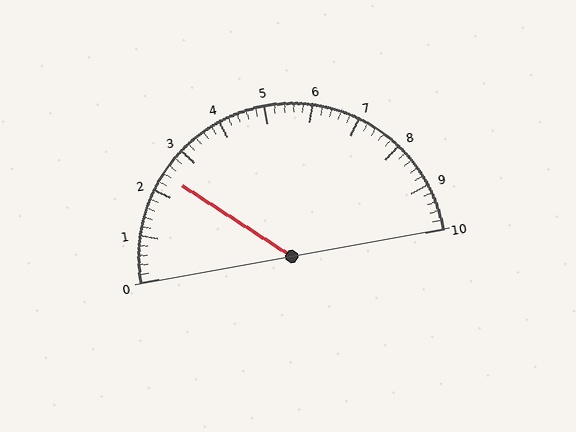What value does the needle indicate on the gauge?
The needle indicates approximately 2.4.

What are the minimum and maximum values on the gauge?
The gauge ranges from 0 to 10.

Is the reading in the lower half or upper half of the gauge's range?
The reading is in the lower half of the range (0 to 10).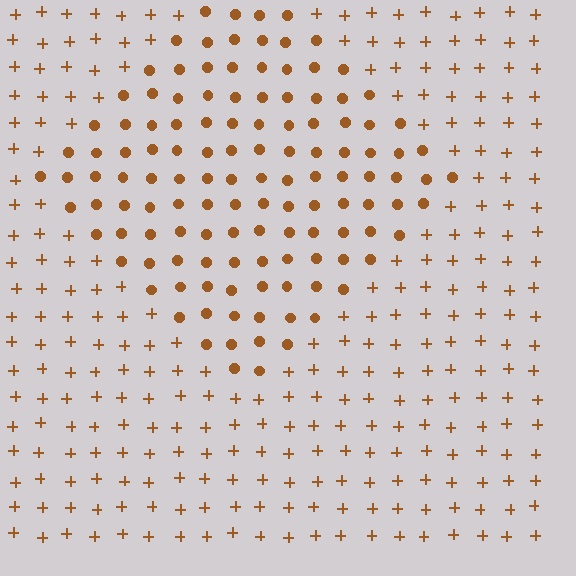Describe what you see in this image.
The image is filled with small brown elements arranged in a uniform grid. A diamond-shaped region contains circles, while the surrounding area contains plus signs. The boundary is defined purely by the change in element shape.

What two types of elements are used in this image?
The image uses circles inside the diamond region and plus signs outside it.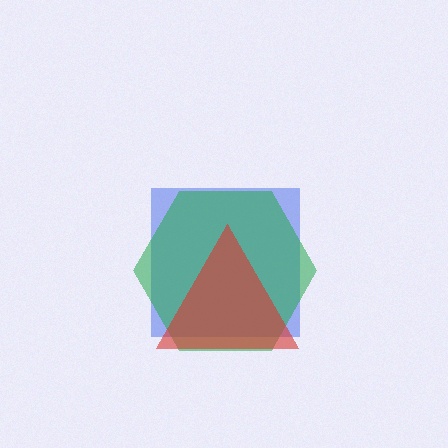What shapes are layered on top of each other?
The layered shapes are: a blue square, a green hexagon, a red triangle.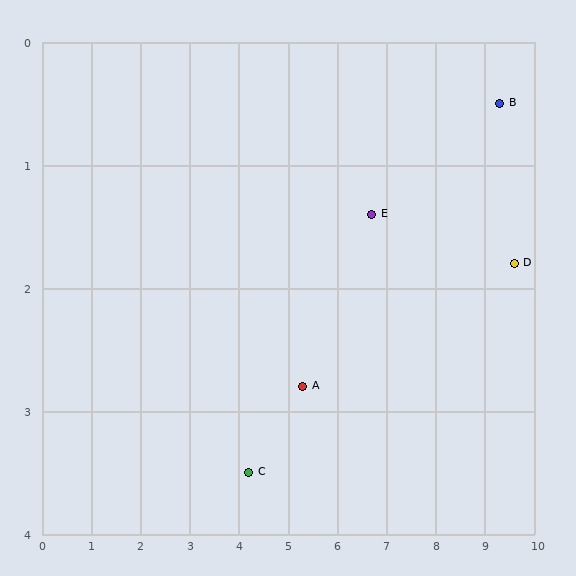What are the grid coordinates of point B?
Point B is at approximately (9.3, 0.5).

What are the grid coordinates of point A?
Point A is at approximately (5.3, 2.8).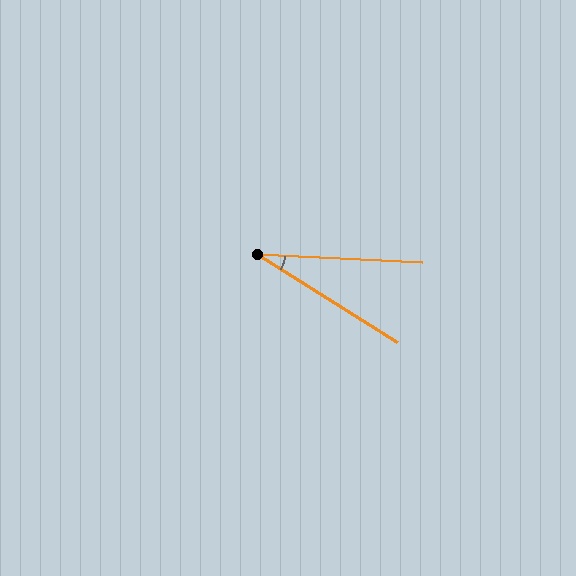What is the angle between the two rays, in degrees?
Approximately 30 degrees.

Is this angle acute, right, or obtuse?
It is acute.